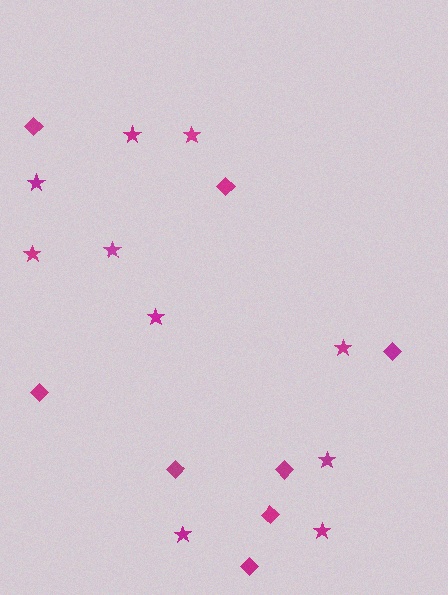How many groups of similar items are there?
There are 2 groups: one group of stars (10) and one group of diamonds (8).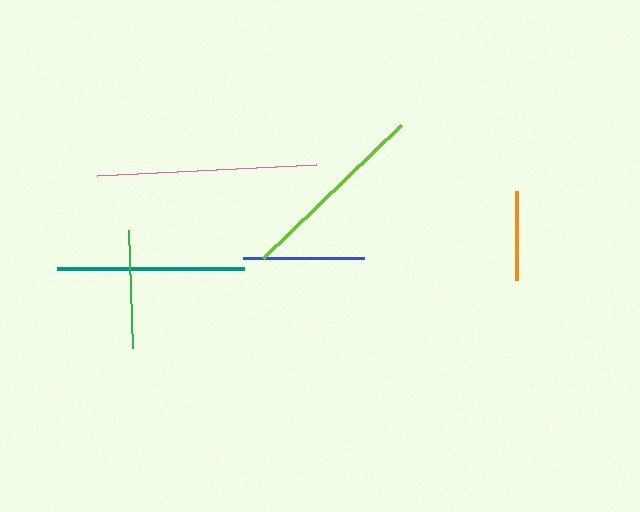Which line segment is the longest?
The pink line is the longest at approximately 219 pixels.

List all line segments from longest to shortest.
From longest to shortest: pink, lime, teal, blue, green, orange.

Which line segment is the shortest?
The orange line is the shortest at approximately 89 pixels.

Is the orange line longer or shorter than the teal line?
The teal line is longer than the orange line.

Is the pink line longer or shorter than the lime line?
The pink line is longer than the lime line.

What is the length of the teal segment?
The teal segment is approximately 188 pixels long.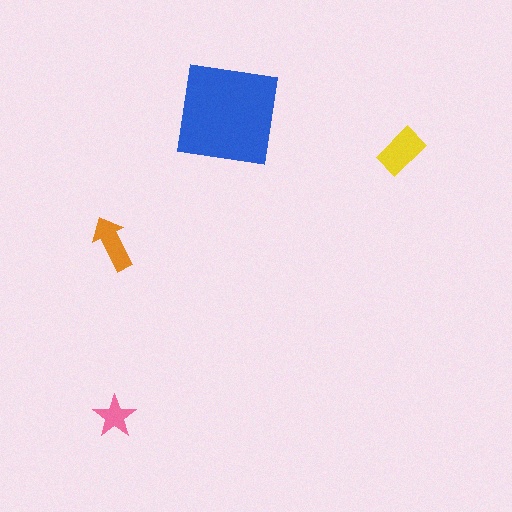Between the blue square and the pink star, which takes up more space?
The blue square.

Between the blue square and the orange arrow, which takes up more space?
The blue square.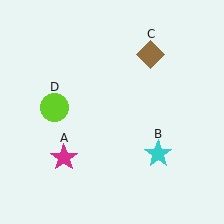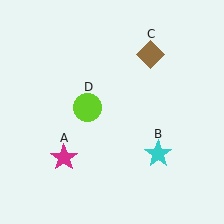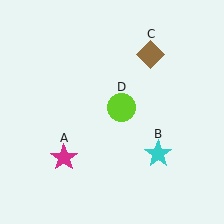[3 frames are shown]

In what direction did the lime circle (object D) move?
The lime circle (object D) moved right.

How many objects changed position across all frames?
1 object changed position: lime circle (object D).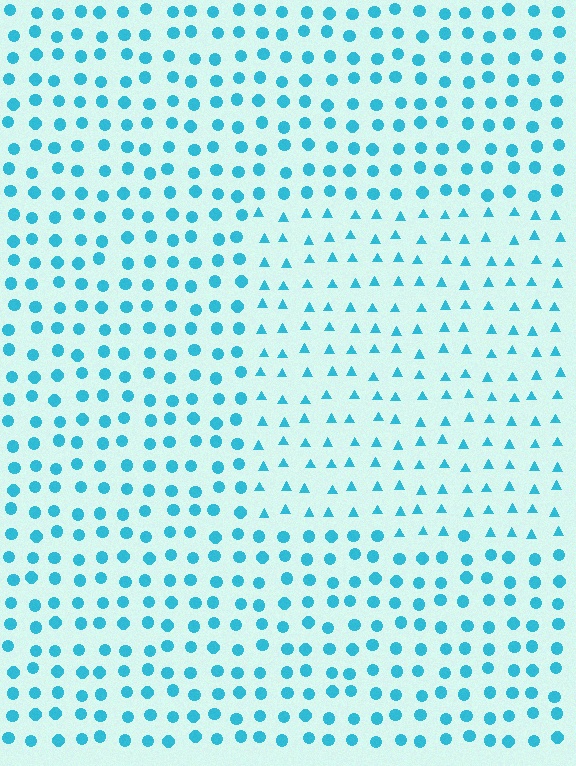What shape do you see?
I see a rectangle.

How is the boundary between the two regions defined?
The boundary is defined by a change in element shape: triangles inside vs. circles outside. All elements share the same color and spacing.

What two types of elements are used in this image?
The image uses triangles inside the rectangle region and circles outside it.